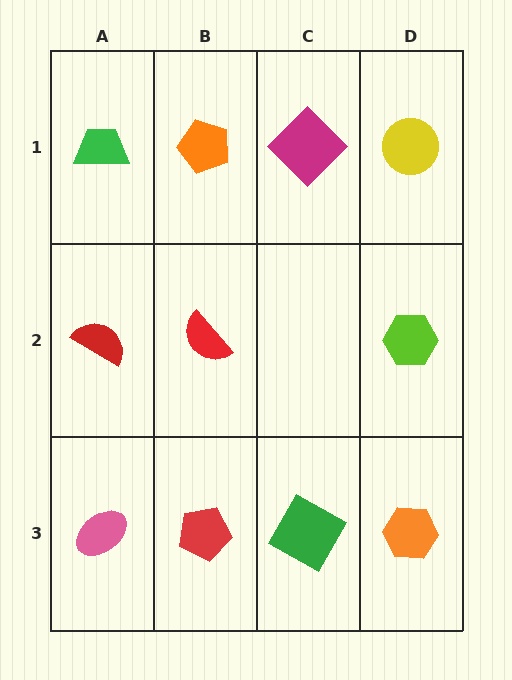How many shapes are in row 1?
4 shapes.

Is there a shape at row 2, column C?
No, that cell is empty.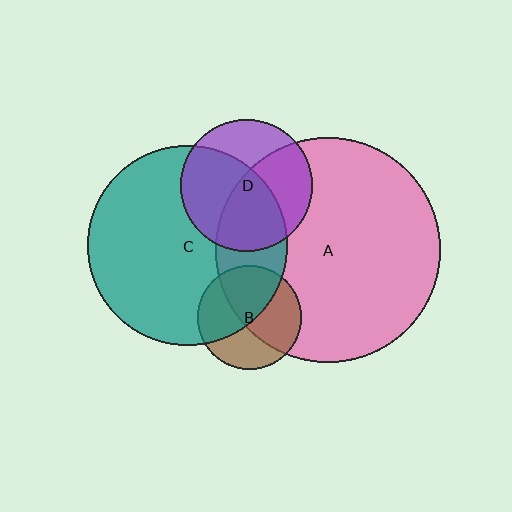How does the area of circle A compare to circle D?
Approximately 2.9 times.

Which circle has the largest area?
Circle A (pink).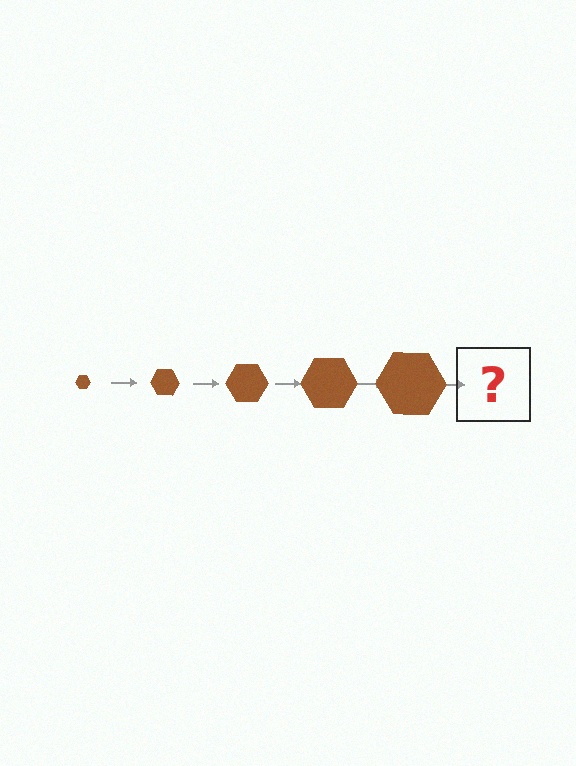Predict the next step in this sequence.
The next step is a brown hexagon, larger than the previous one.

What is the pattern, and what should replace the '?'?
The pattern is that the hexagon gets progressively larger each step. The '?' should be a brown hexagon, larger than the previous one.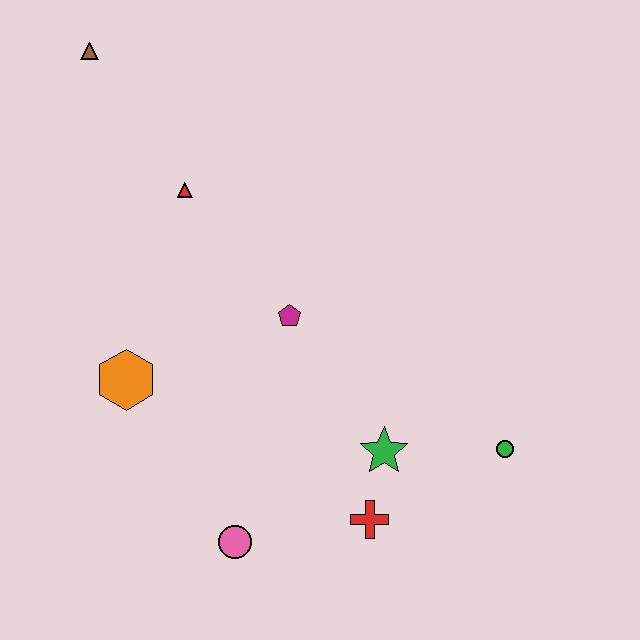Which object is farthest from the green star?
The brown triangle is farthest from the green star.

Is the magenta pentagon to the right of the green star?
No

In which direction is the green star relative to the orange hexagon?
The green star is to the right of the orange hexagon.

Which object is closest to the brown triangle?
The red triangle is closest to the brown triangle.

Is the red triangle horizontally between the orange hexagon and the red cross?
Yes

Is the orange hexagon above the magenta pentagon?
No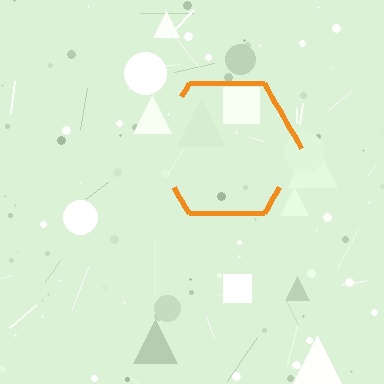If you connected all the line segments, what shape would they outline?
They would outline a hexagon.